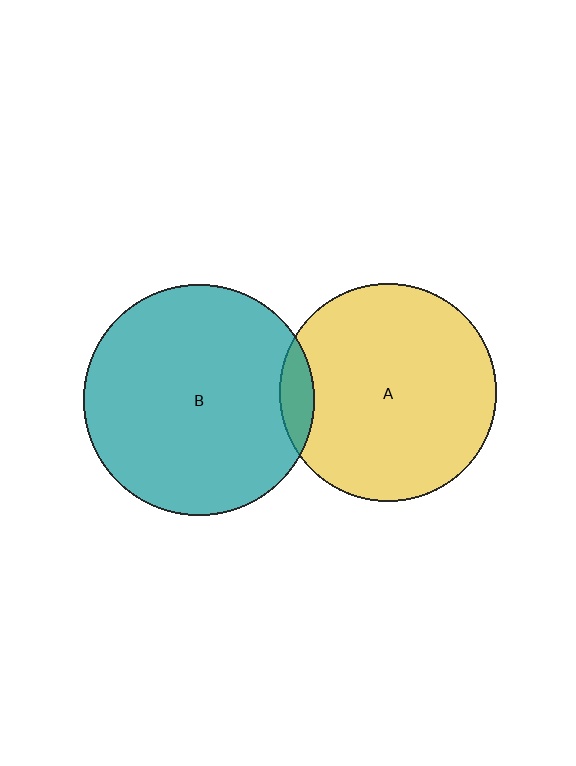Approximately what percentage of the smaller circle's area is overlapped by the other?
Approximately 10%.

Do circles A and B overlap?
Yes.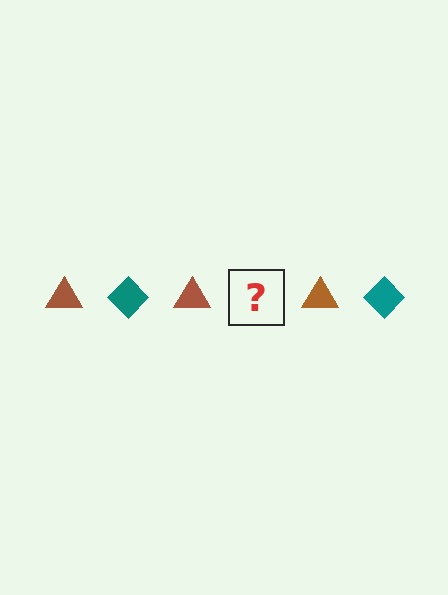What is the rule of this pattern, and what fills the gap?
The rule is that the pattern alternates between brown triangle and teal diamond. The gap should be filled with a teal diamond.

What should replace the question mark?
The question mark should be replaced with a teal diamond.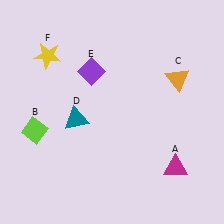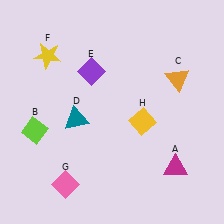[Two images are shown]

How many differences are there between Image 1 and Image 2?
There are 2 differences between the two images.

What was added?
A pink diamond (G), a yellow diamond (H) were added in Image 2.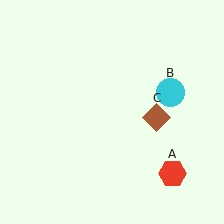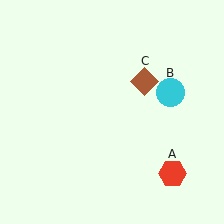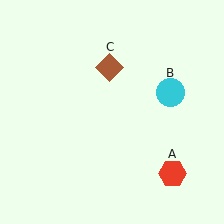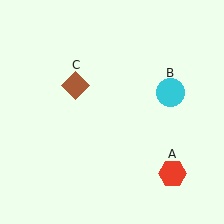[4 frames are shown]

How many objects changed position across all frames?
1 object changed position: brown diamond (object C).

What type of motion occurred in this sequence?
The brown diamond (object C) rotated counterclockwise around the center of the scene.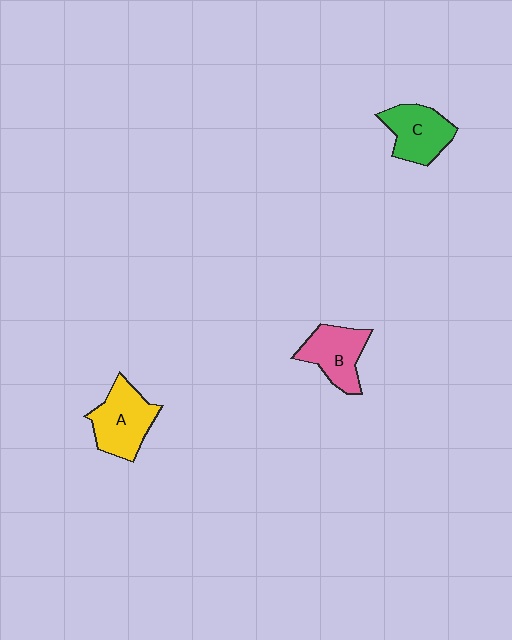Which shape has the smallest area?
Shape B (pink).